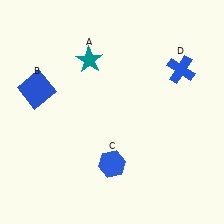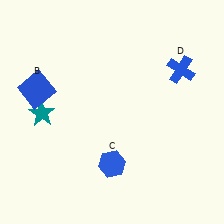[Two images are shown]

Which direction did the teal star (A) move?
The teal star (A) moved down.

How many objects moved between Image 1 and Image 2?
1 object moved between the two images.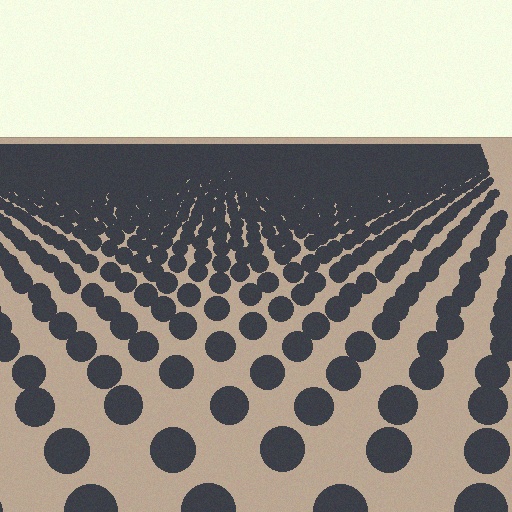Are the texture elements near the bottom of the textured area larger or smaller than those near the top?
Larger. Near the bottom, elements are closer to the viewer and appear at a bigger on-screen size.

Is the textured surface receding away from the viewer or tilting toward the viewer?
The surface is receding away from the viewer. Texture elements get smaller and denser toward the top.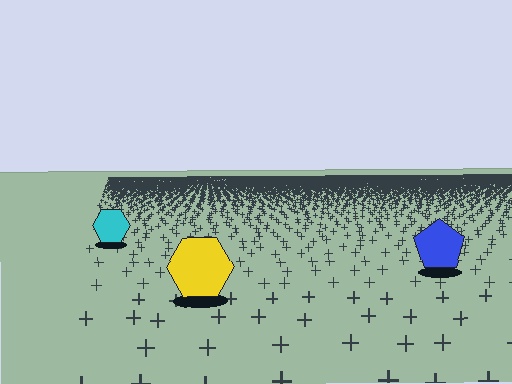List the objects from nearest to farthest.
From nearest to farthest: the yellow hexagon, the blue pentagon, the cyan hexagon.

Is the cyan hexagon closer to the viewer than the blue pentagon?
No. The blue pentagon is closer — you can tell from the texture gradient: the ground texture is coarser near it.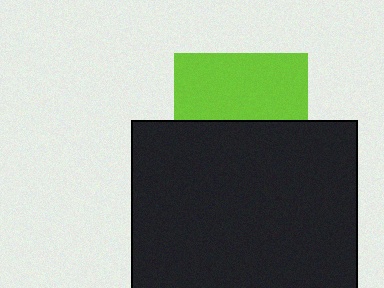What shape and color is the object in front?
The object in front is a black square.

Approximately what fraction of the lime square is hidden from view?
Roughly 51% of the lime square is hidden behind the black square.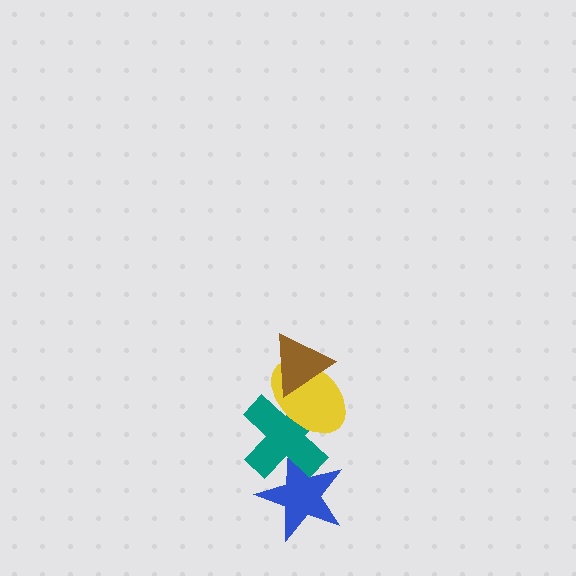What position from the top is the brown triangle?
The brown triangle is 1st from the top.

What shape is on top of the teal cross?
The yellow ellipse is on top of the teal cross.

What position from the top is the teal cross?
The teal cross is 3rd from the top.